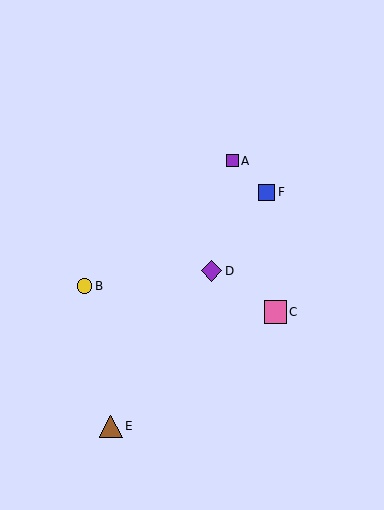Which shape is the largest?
The brown triangle (labeled E) is the largest.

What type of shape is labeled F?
Shape F is a blue square.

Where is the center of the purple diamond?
The center of the purple diamond is at (211, 271).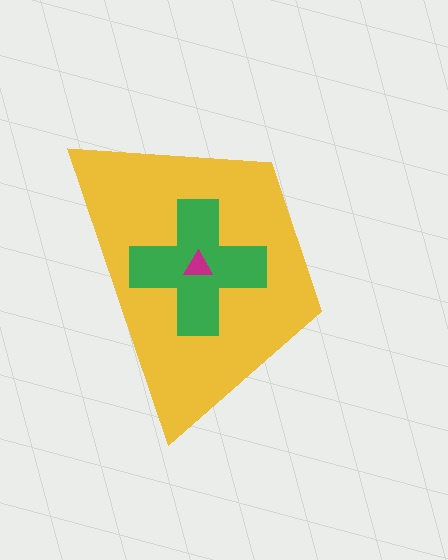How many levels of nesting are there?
3.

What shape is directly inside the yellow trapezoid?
The green cross.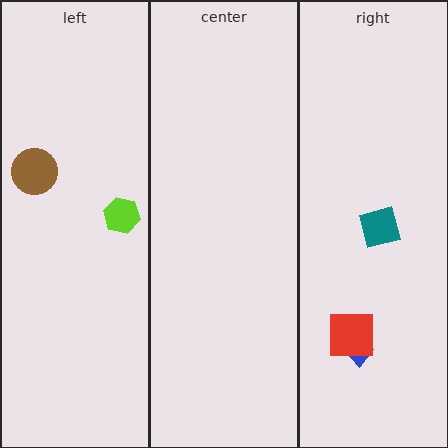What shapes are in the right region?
The blue arrow, the red square, the teal diamond.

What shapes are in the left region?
The brown circle, the lime hexagon.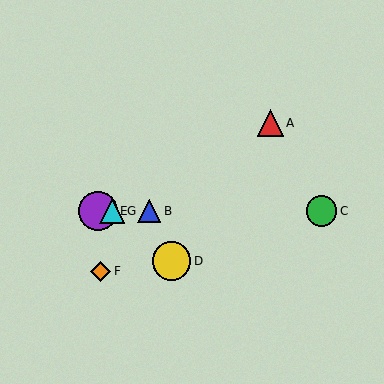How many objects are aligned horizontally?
4 objects (B, C, E, G) are aligned horizontally.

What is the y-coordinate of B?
Object B is at y≈211.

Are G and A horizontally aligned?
No, G is at y≈211 and A is at y≈123.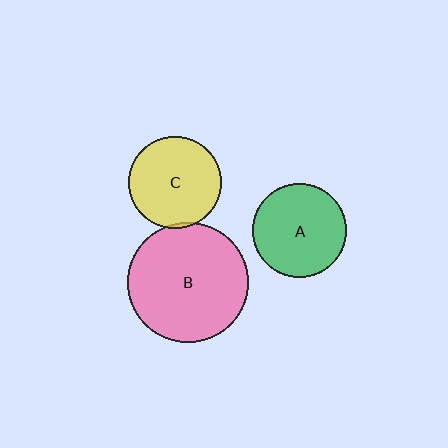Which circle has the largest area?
Circle B (pink).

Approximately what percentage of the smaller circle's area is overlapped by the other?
Approximately 5%.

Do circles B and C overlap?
Yes.